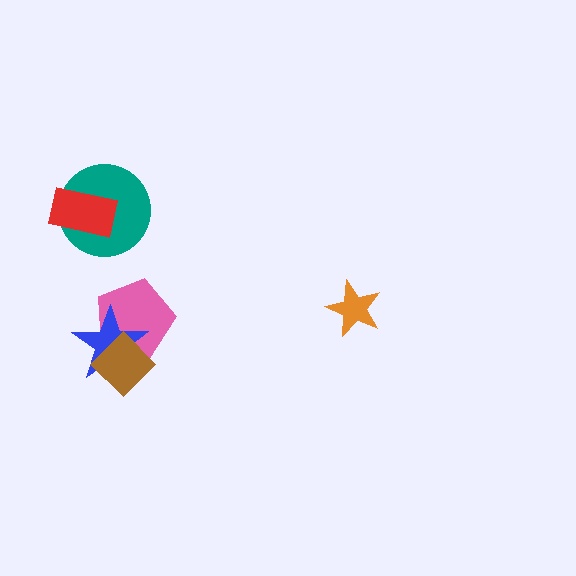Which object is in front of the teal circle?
The red rectangle is in front of the teal circle.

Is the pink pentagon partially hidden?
Yes, it is partially covered by another shape.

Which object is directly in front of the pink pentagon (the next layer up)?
The blue star is directly in front of the pink pentagon.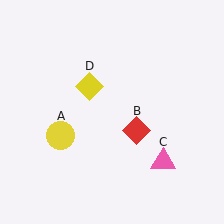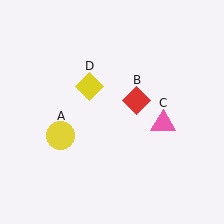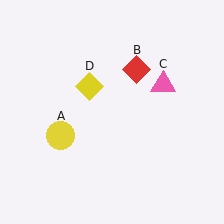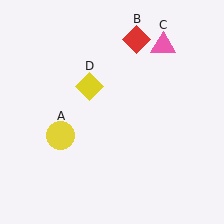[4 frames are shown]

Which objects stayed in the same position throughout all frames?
Yellow circle (object A) and yellow diamond (object D) remained stationary.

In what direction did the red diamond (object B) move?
The red diamond (object B) moved up.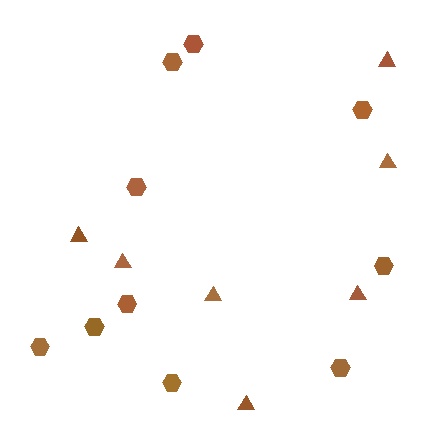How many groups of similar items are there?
There are 2 groups: one group of triangles (7) and one group of hexagons (10).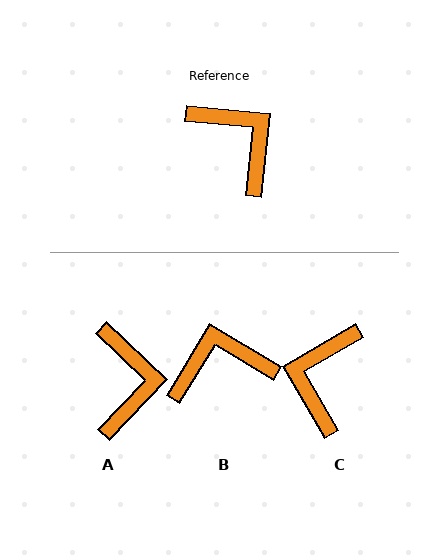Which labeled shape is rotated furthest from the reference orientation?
C, about 126 degrees away.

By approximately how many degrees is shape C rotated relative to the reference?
Approximately 126 degrees counter-clockwise.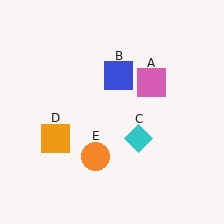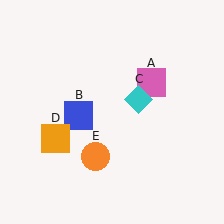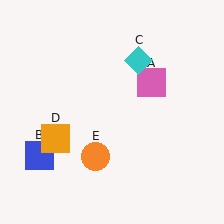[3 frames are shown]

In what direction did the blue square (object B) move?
The blue square (object B) moved down and to the left.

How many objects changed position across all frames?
2 objects changed position: blue square (object B), cyan diamond (object C).